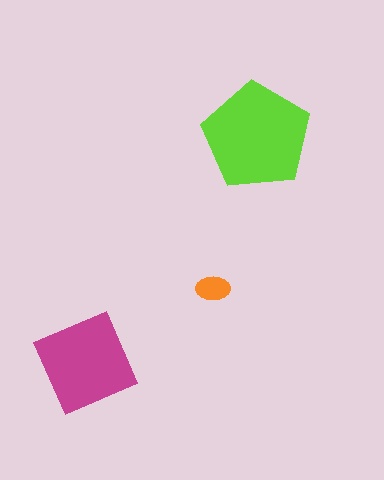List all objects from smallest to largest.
The orange ellipse, the magenta diamond, the lime pentagon.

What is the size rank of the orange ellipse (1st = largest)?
3rd.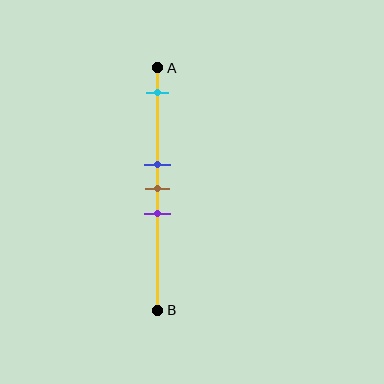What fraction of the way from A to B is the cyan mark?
The cyan mark is approximately 10% (0.1) of the way from A to B.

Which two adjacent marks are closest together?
The blue and brown marks are the closest adjacent pair.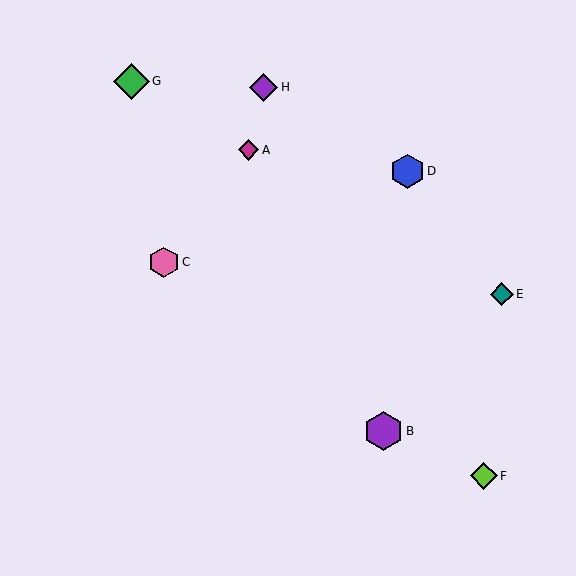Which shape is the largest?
The purple hexagon (labeled B) is the largest.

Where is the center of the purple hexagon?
The center of the purple hexagon is at (383, 431).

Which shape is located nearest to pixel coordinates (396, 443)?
The purple hexagon (labeled B) at (383, 431) is nearest to that location.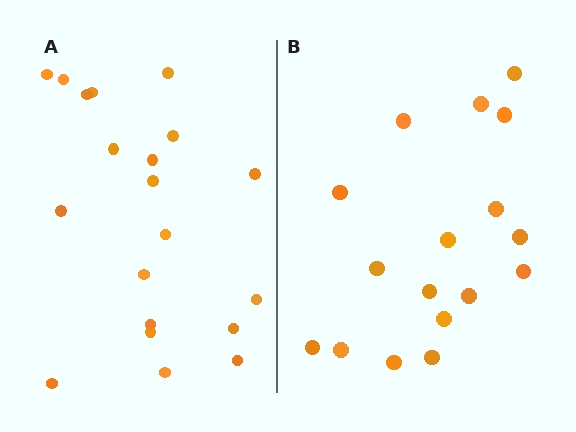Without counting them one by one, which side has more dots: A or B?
Region A (the left region) has more dots.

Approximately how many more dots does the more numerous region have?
Region A has just a few more — roughly 2 or 3 more dots than region B.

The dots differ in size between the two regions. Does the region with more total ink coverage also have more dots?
No. Region B has more total ink coverage because its dots are larger, but region A actually contains more individual dots. Total area can be misleading — the number of items is what matters here.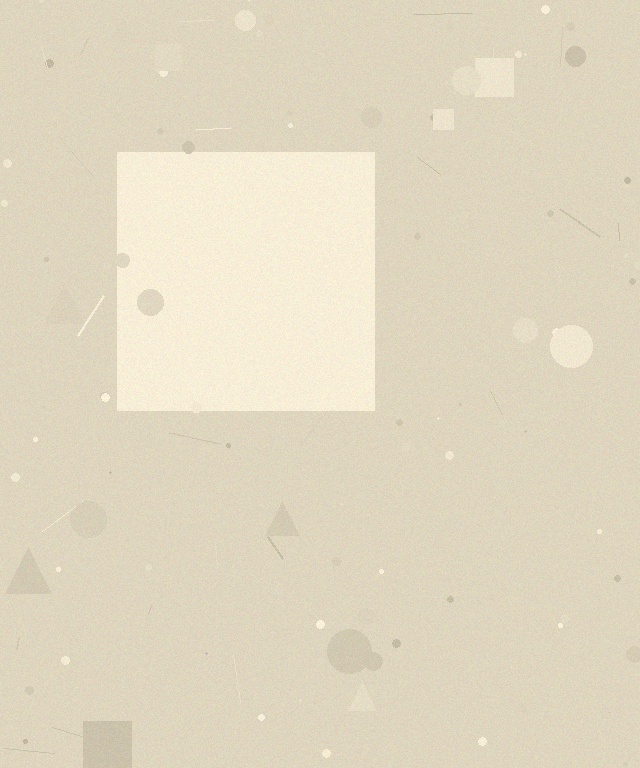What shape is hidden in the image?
A square is hidden in the image.